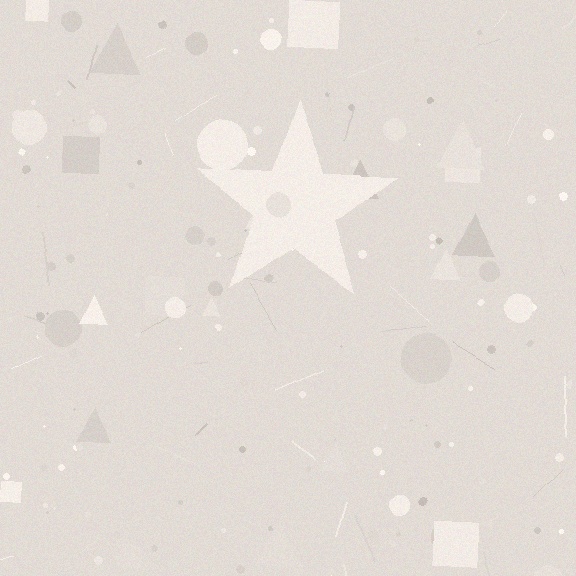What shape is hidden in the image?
A star is hidden in the image.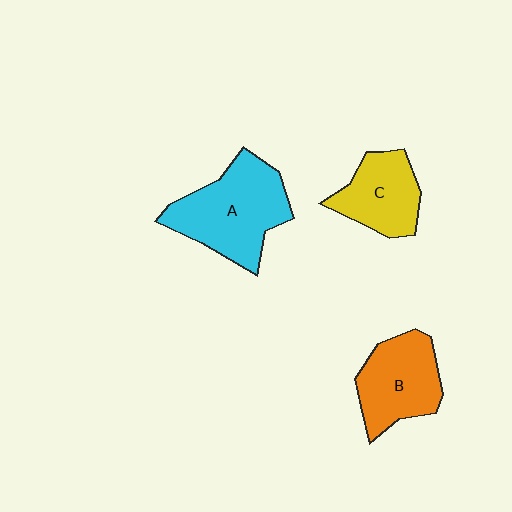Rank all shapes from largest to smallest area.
From largest to smallest: A (cyan), B (orange), C (yellow).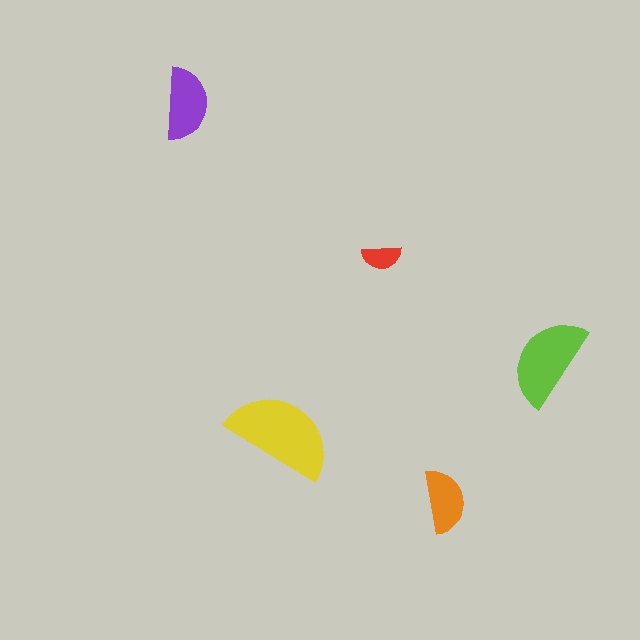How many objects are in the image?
There are 5 objects in the image.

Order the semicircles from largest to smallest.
the yellow one, the lime one, the purple one, the orange one, the red one.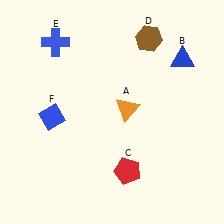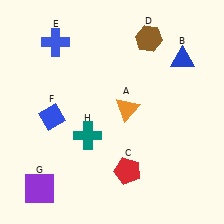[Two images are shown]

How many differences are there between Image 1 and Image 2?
There are 2 differences between the two images.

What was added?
A purple square (G), a teal cross (H) were added in Image 2.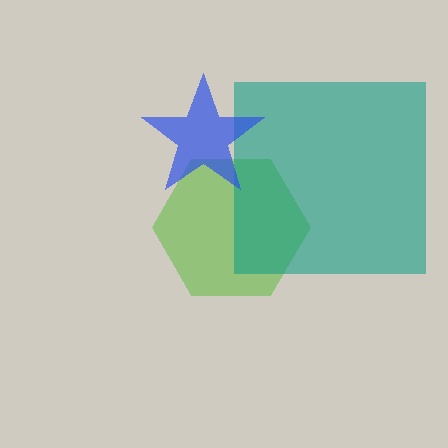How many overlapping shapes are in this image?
There are 3 overlapping shapes in the image.